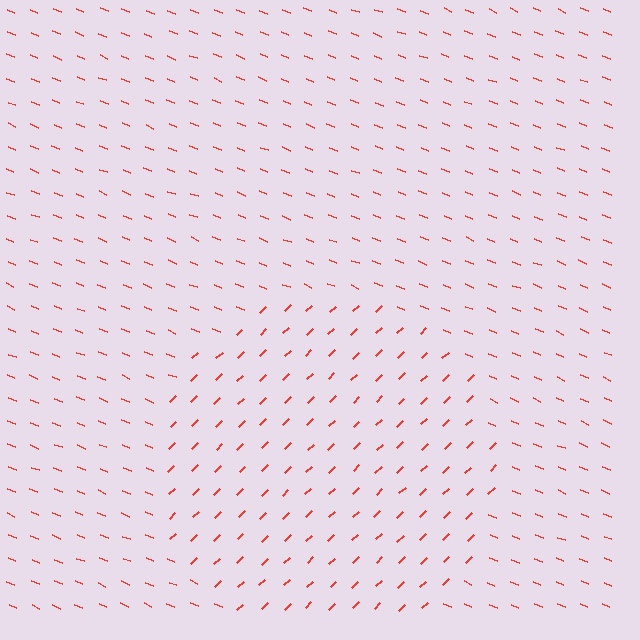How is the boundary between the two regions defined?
The boundary is defined purely by a change in line orientation (approximately 66 degrees difference). All lines are the same color and thickness.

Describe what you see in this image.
The image is filled with small red line segments. A circle region in the image has lines oriented differently from the surrounding lines, creating a visible texture boundary.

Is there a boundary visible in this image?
Yes, there is a texture boundary formed by a change in line orientation.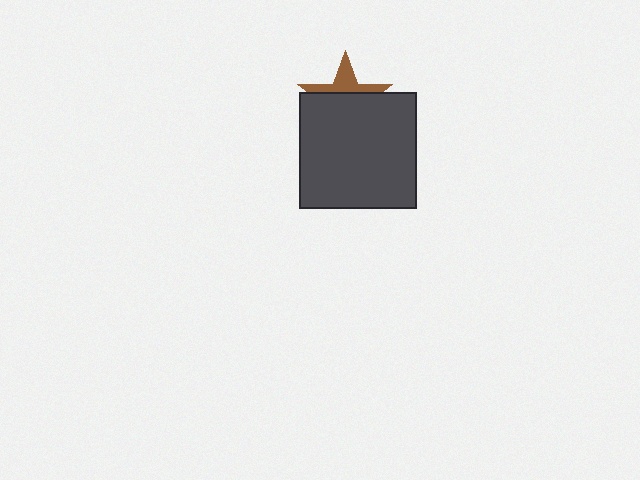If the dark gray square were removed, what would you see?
You would see the complete brown star.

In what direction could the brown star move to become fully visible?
The brown star could move up. That would shift it out from behind the dark gray square entirely.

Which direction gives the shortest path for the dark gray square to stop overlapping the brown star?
Moving down gives the shortest separation.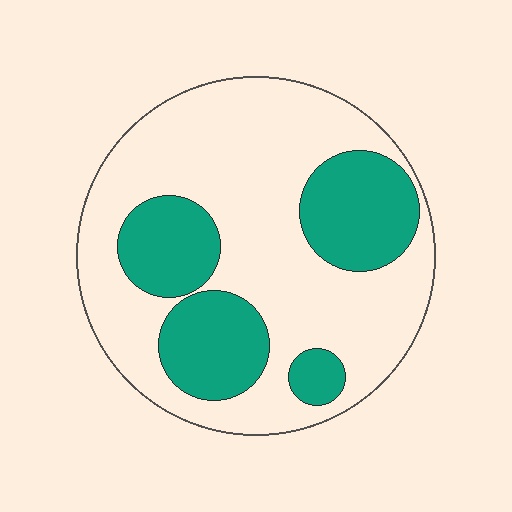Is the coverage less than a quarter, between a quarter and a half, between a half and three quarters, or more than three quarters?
Between a quarter and a half.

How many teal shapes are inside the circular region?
4.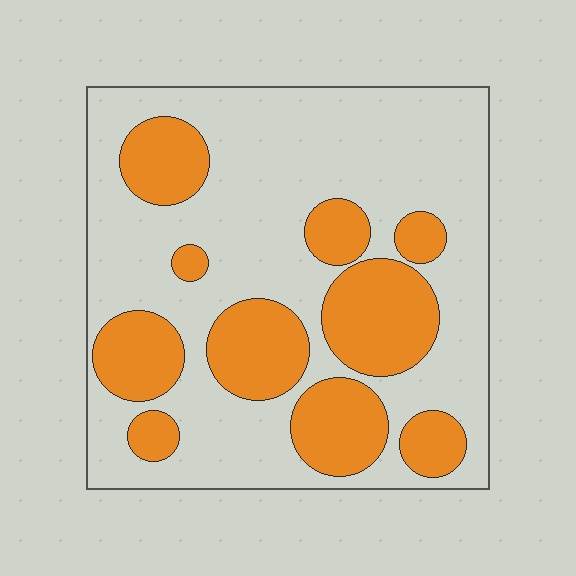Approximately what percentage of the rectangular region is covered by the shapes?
Approximately 35%.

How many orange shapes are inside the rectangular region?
10.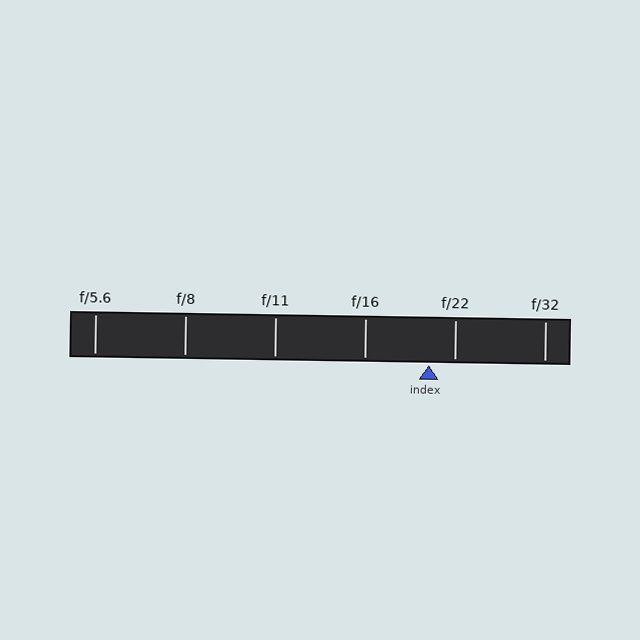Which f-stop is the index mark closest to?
The index mark is closest to f/22.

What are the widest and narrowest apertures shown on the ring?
The widest aperture shown is f/5.6 and the narrowest is f/32.